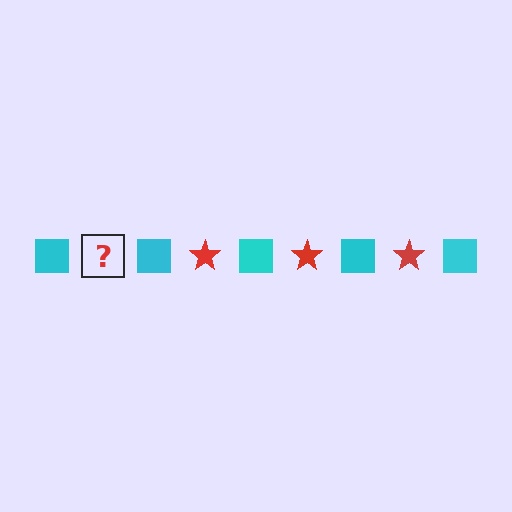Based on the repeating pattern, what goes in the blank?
The blank should be a red star.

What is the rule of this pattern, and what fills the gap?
The rule is that the pattern alternates between cyan square and red star. The gap should be filled with a red star.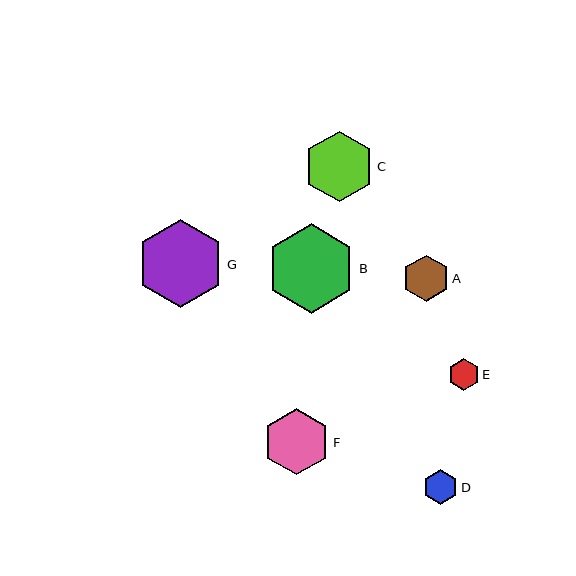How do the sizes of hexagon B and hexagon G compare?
Hexagon B and hexagon G are approximately the same size.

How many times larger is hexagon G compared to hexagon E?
Hexagon G is approximately 2.8 times the size of hexagon E.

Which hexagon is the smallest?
Hexagon E is the smallest with a size of approximately 31 pixels.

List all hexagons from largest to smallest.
From largest to smallest: B, G, C, F, A, D, E.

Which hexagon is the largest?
Hexagon B is the largest with a size of approximately 89 pixels.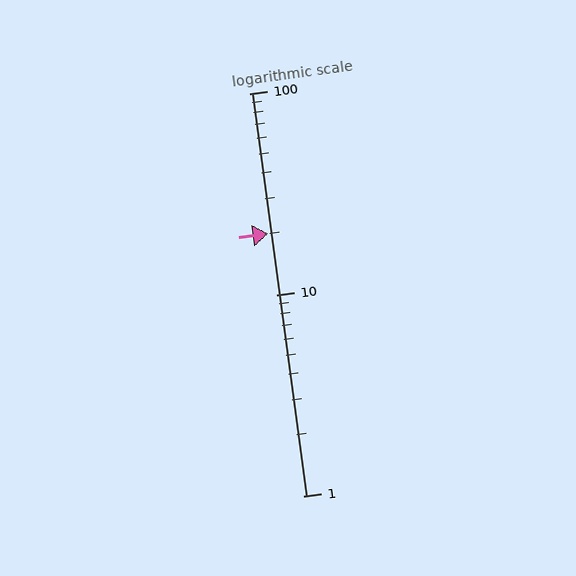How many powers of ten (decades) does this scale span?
The scale spans 2 decades, from 1 to 100.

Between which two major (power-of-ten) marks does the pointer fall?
The pointer is between 10 and 100.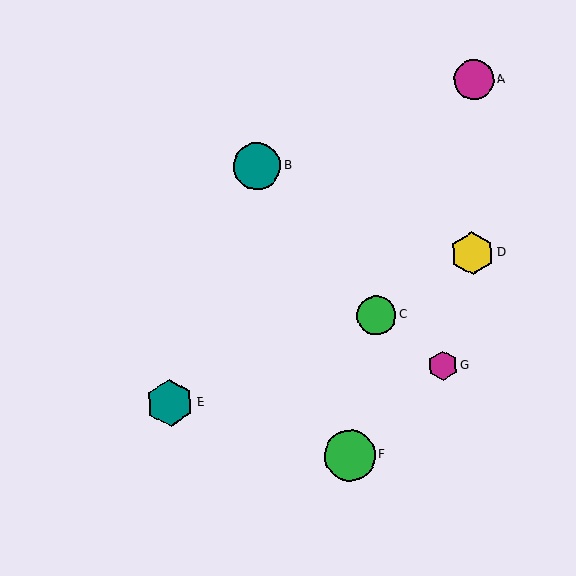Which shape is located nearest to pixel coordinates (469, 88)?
The magenta circle (labeled A) at (474, 80) is nearest to that location.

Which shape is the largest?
The green circle (labeled F) is the largest.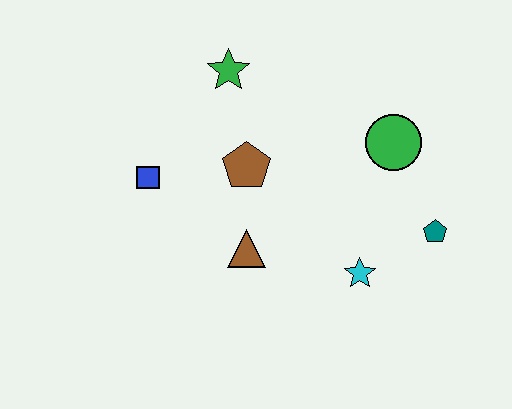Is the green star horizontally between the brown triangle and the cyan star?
No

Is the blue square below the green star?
Yes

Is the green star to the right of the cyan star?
No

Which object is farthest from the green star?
The teal pentagon is farthest from the green star.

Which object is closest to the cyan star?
The teal pentagon is closest to the cyan star.